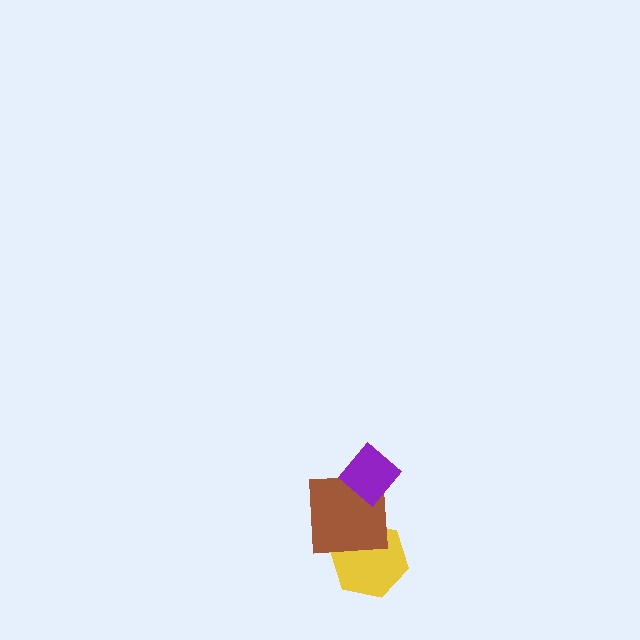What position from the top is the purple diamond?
The purple diamond is 1st from the top.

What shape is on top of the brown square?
The purple diamond is on top of the brown square.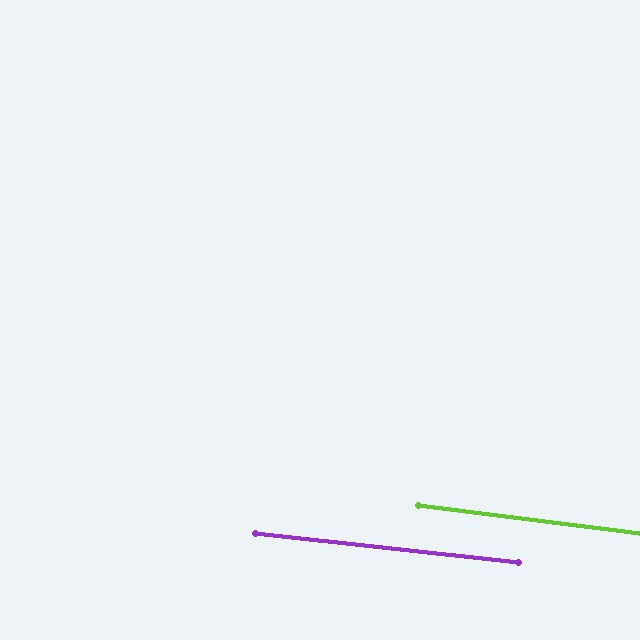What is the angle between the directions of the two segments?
Approximately 1 degree.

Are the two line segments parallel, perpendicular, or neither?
Parallel — their directions differ by only 1.0°.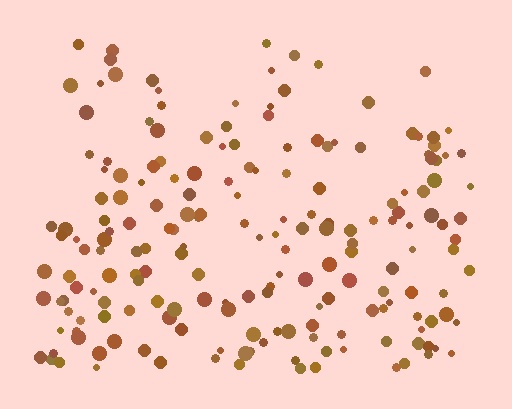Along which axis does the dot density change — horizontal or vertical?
Vertical.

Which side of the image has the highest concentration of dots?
The bottom.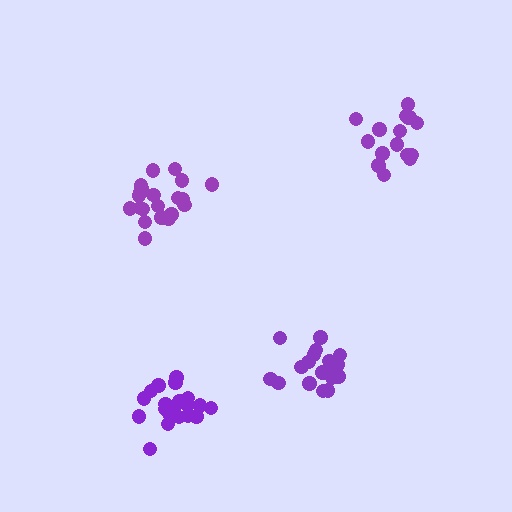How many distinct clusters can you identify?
There are 4 distinct clusters.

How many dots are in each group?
Group 1: 20 dots, Group 2: 16 dots, Group 3: 21 dots, Group 4: 20 dots (77 total).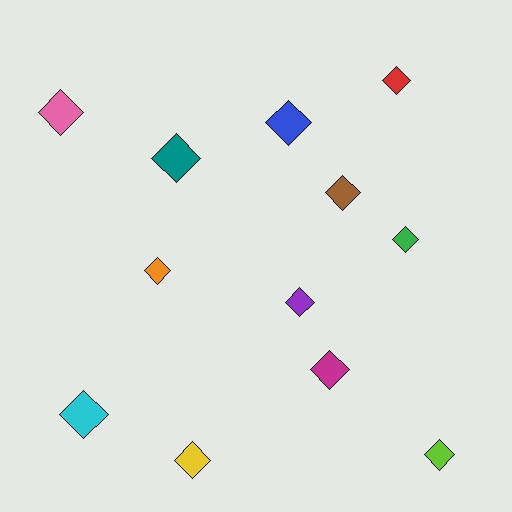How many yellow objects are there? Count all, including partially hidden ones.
There is 1 yellow object.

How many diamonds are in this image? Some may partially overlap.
There are 12 diamonds.